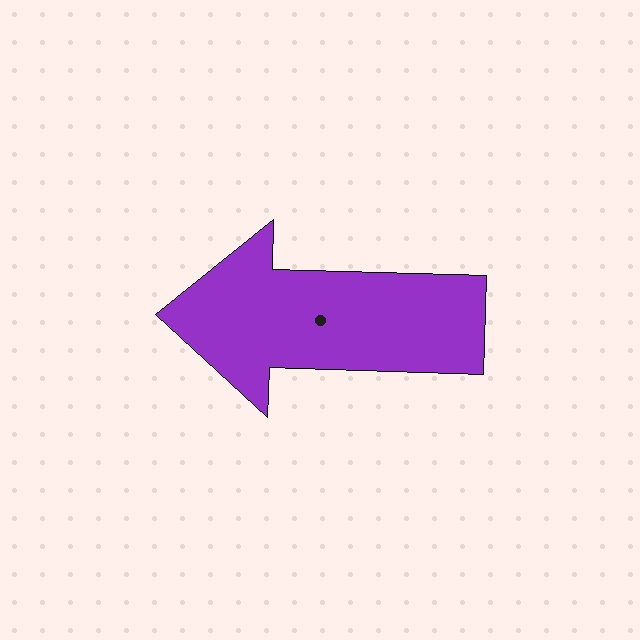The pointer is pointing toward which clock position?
Roughly 9 o'clock.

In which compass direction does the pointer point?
West.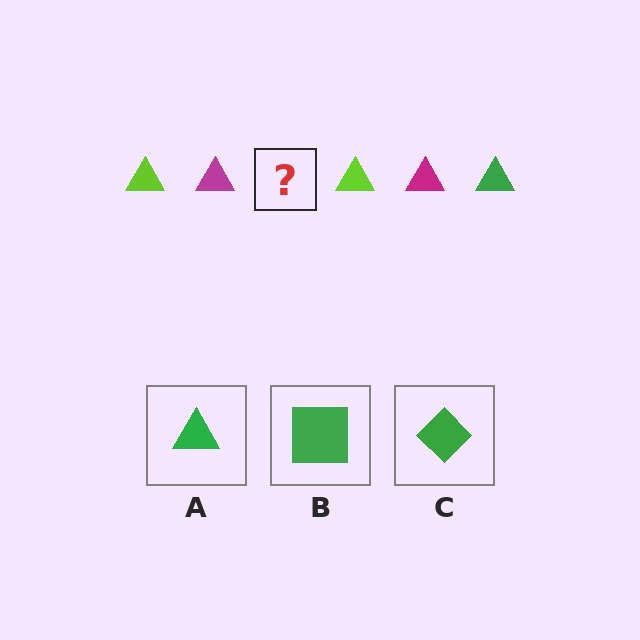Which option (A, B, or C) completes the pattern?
A.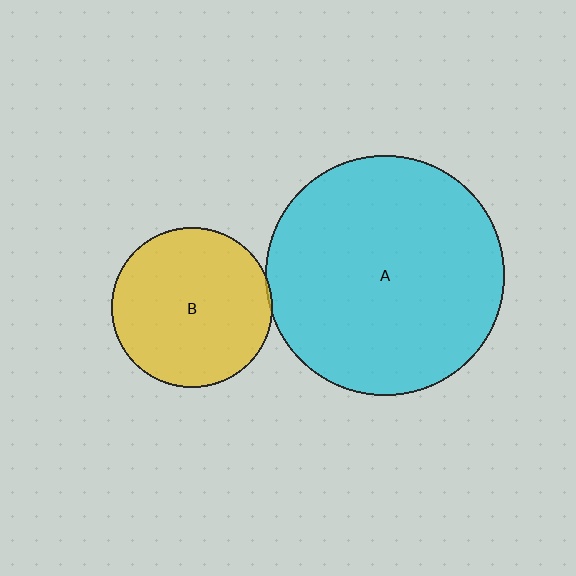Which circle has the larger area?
Circle A (cyan).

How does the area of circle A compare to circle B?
Approximately 2.2 times.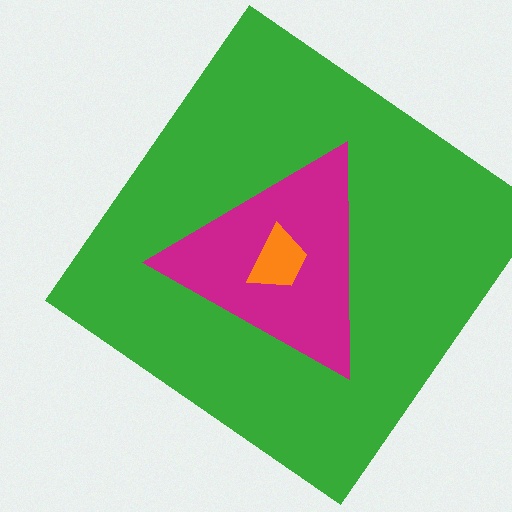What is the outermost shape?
The green diamond.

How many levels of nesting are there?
3.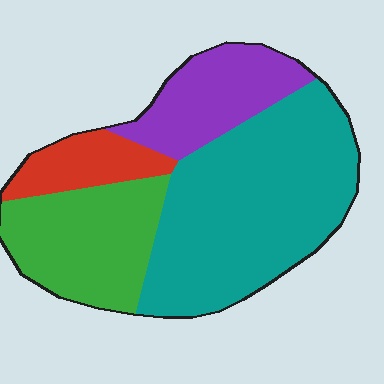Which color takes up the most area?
Teal, at roughly 50%.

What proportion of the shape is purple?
Purple covers roughly 20% of the shape.